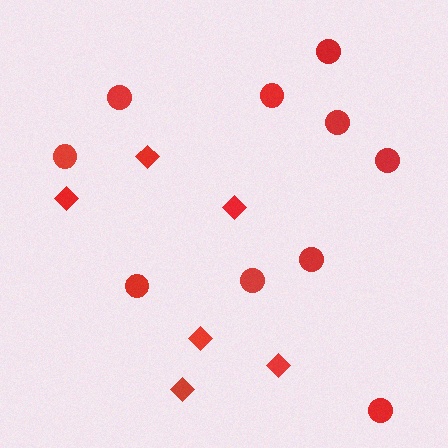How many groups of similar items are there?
There are 2 groups: one group of circles (10) and one group of diamonds (6).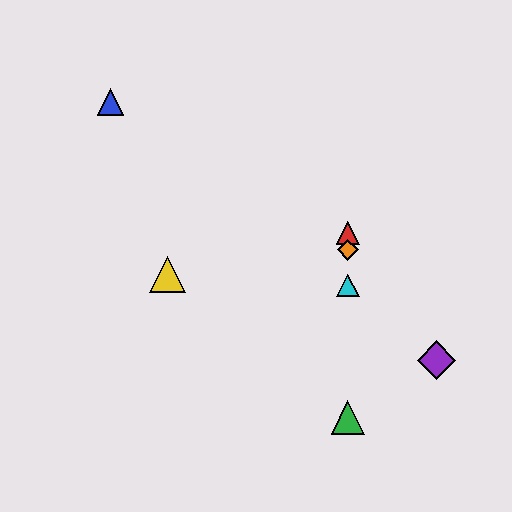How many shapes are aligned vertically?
4 shapes (the red triangle, the green triangle, the orange diamond, the cyan triangle) are aligned vertically.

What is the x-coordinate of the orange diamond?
The orange diamond is at x≈348.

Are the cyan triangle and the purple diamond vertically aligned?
No, the cyan triangle is at x≈348 and the purple diamond is at x≈437.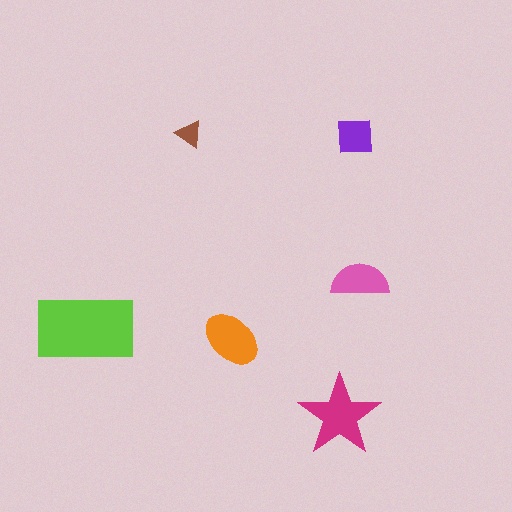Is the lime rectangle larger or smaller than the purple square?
Larger.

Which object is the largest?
The lime rectangle.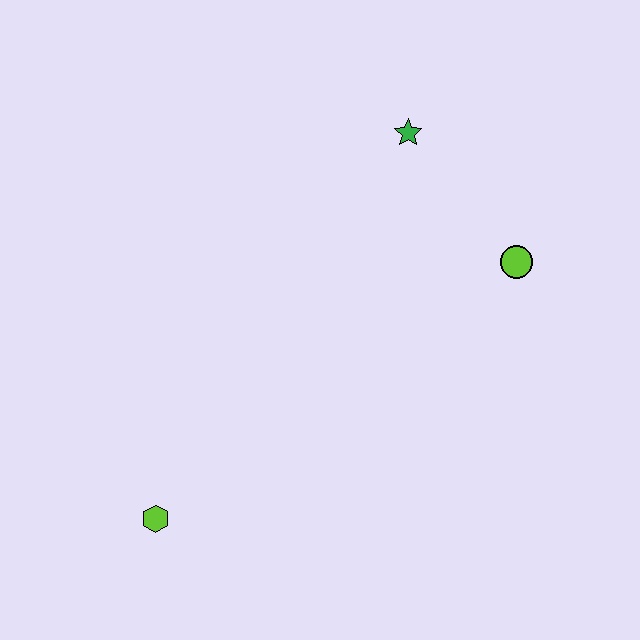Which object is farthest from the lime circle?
The lime hexagon is farthest from the lime circle.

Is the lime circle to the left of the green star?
No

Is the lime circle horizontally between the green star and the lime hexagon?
No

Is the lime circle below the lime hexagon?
No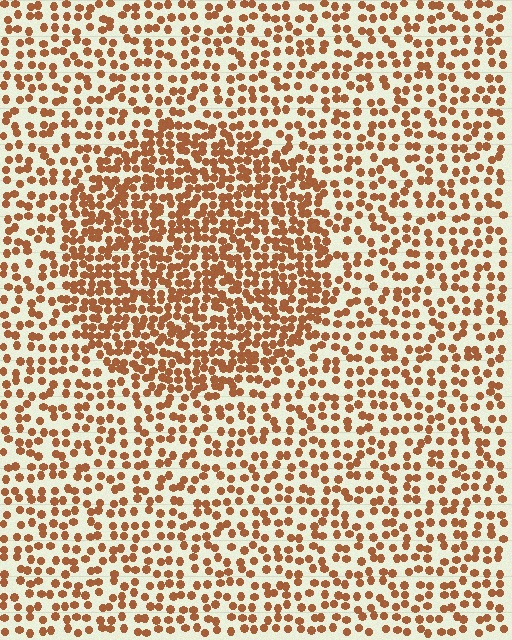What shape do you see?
I see a circle.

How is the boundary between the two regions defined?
The boundary is defined by a change in element density (approximately 1.8x ratio). All elements are the same color, size, and shape.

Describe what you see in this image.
The image contains small brown elements arranged at two different densities. A circle-shaped region is visible where the elements are more densely packed than the surrounding area.